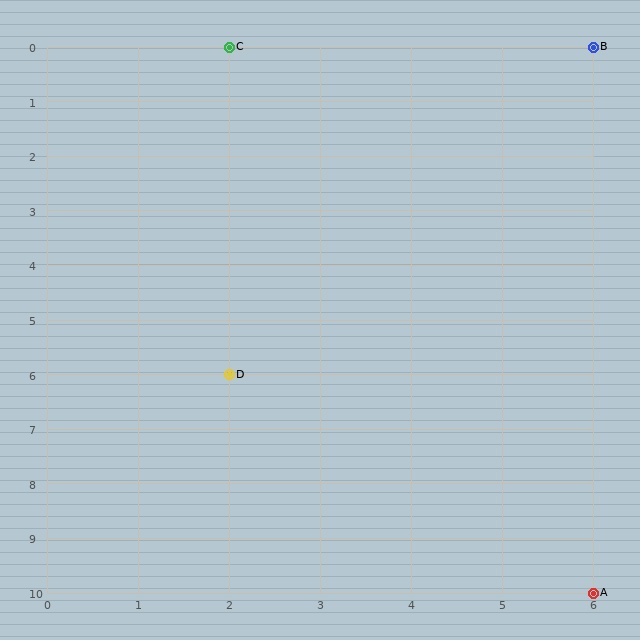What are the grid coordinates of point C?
Point C is at grid coordinates (2, 0).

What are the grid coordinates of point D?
Point D is at grid coordinates (2, 6).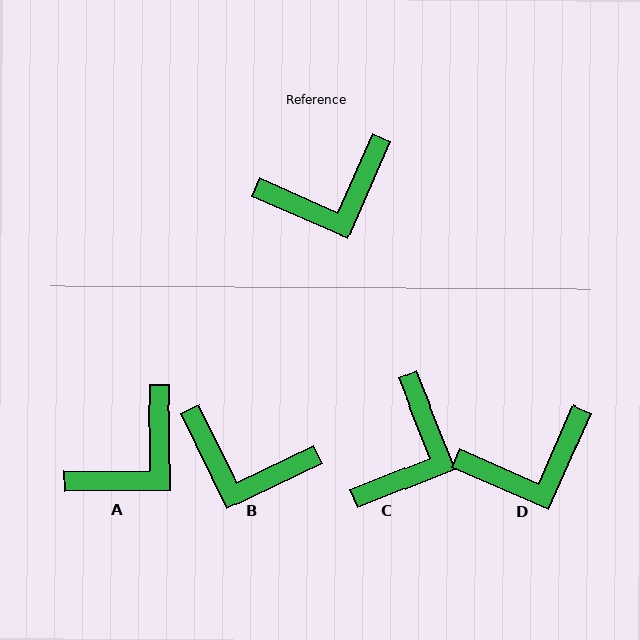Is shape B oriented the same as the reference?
No, it is off by about 41 degrees.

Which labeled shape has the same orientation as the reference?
D.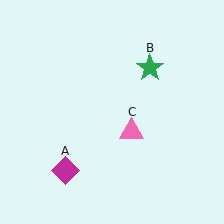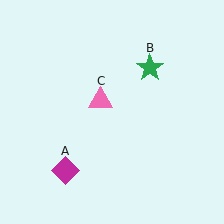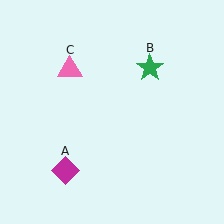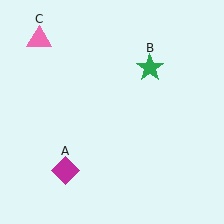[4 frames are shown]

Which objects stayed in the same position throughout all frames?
Magenta diamond (object A) and green star (object B) remained stationary.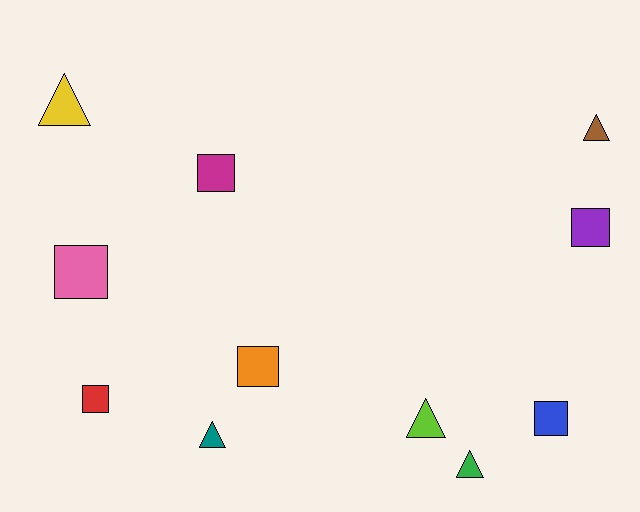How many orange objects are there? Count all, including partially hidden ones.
There is 1 orange object.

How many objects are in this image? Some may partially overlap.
There are 11 objects.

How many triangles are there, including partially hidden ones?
There are 5 triangles.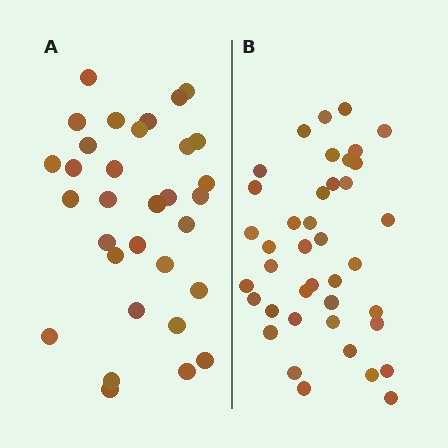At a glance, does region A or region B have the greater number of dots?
Region B (the right region) has more dots.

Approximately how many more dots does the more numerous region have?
Region B has roughly 8 or so more dots than region A.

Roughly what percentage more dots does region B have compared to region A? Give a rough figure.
About 25% more.